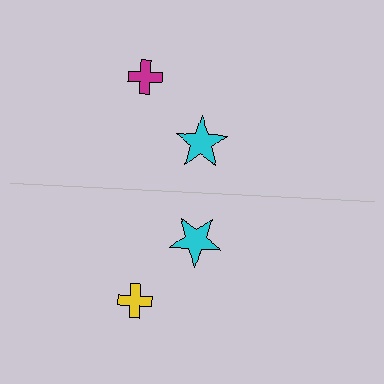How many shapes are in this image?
There are 4 shapes in this image.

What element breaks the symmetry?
The yellow cross on the bottom side breaks the symmetry — its mirror counterpart is magenta.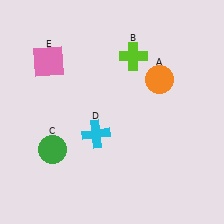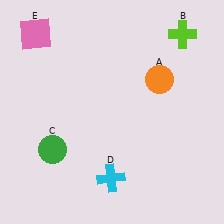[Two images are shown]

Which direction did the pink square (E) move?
The pink square (E) moved up.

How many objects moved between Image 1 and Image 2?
3 objects moved between the two images.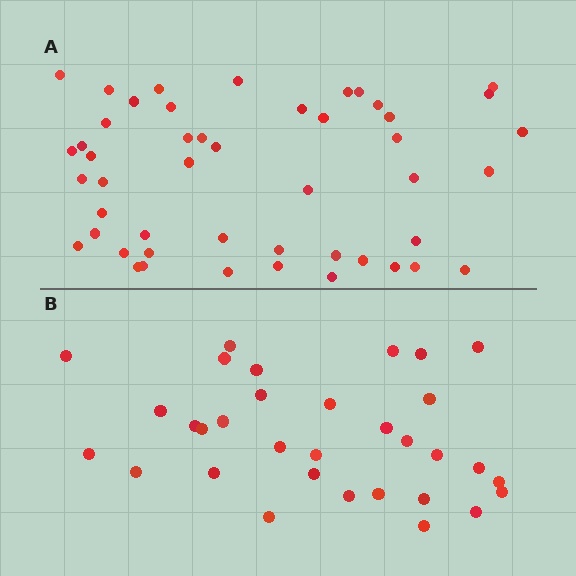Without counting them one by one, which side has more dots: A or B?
Region A (the top region) has more dots.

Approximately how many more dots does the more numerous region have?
Region A has approximately 15 more dots than region B.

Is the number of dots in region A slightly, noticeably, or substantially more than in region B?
Region A has substantially more. The ratio is roughly 1.5 to 1.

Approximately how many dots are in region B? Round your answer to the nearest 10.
About 30 dots. (The exact count is 32, which rounds to 30.)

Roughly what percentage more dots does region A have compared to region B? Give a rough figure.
About 50% more.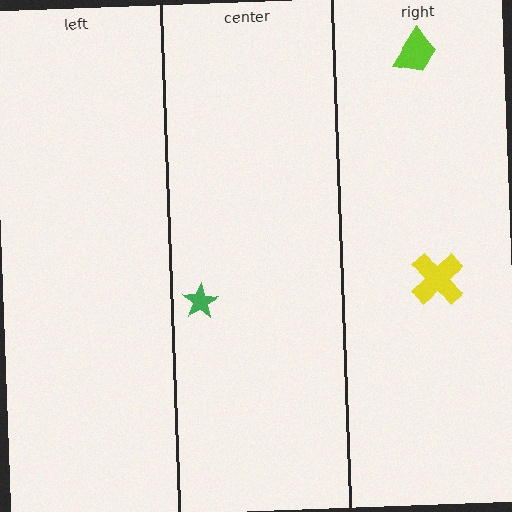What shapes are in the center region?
The green star.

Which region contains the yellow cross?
The right region.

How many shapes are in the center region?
1.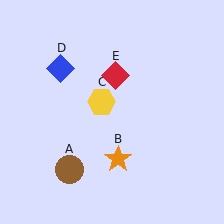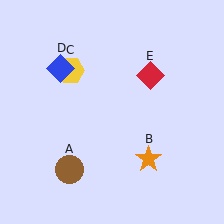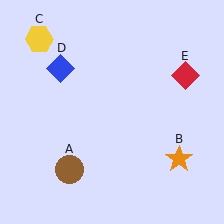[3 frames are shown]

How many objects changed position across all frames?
3 objects changed position: orange star (object B), yellow hexagon (object C), red diamond (object E).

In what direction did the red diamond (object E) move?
The red diamond (object E) moved right.